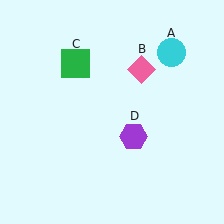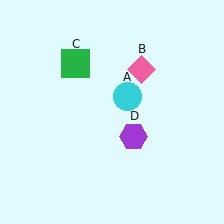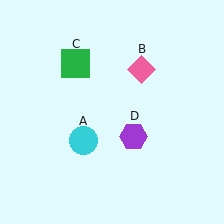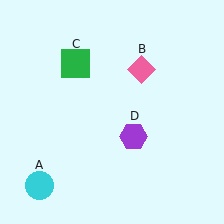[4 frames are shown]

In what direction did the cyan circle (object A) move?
The cyan circle (object A) moved down and to the left.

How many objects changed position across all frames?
1 object changed position: cyan circle (object A).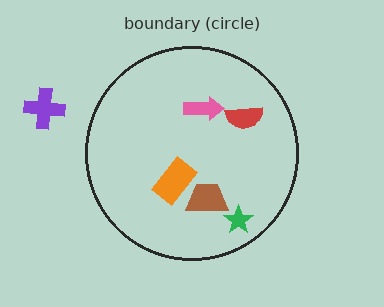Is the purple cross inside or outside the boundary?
Outside.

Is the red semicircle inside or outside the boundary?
Inside.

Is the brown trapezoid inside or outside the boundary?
Inside.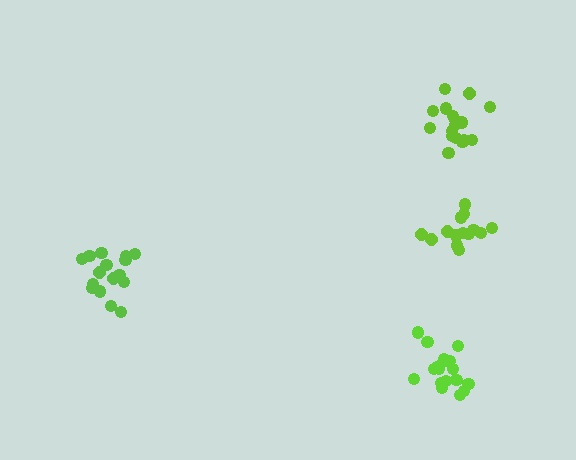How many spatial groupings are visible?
There are 4 spatial groupings.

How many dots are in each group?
Group 1: 18 dots, Group 2: 17 dots, Group 3: 15 dots, Group 4: 16 dots (66 total).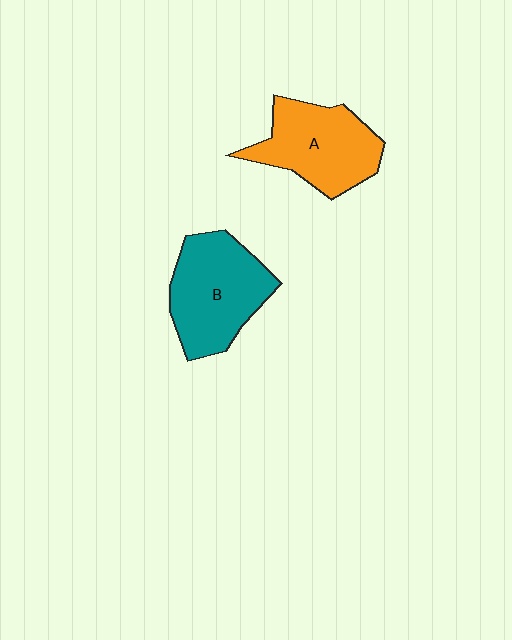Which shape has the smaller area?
Shape A (orange).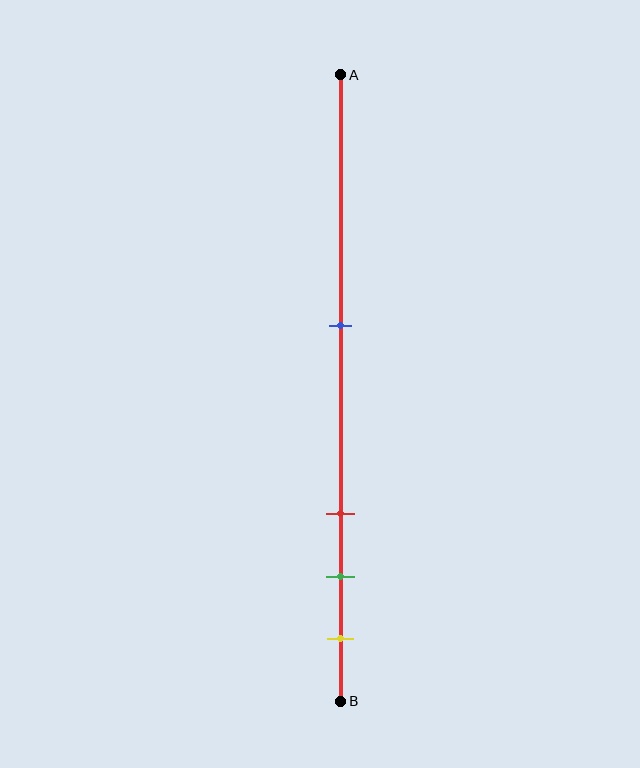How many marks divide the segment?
There are 4 marks dividing the segment.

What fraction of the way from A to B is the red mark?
The red mark is approximately 70% (0.7) of the way from A to B.